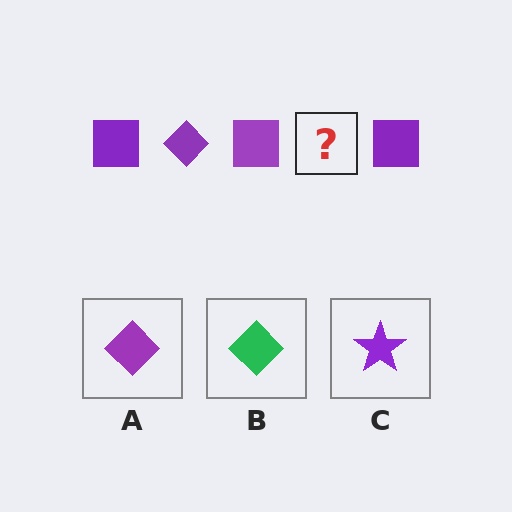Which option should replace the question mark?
Option A.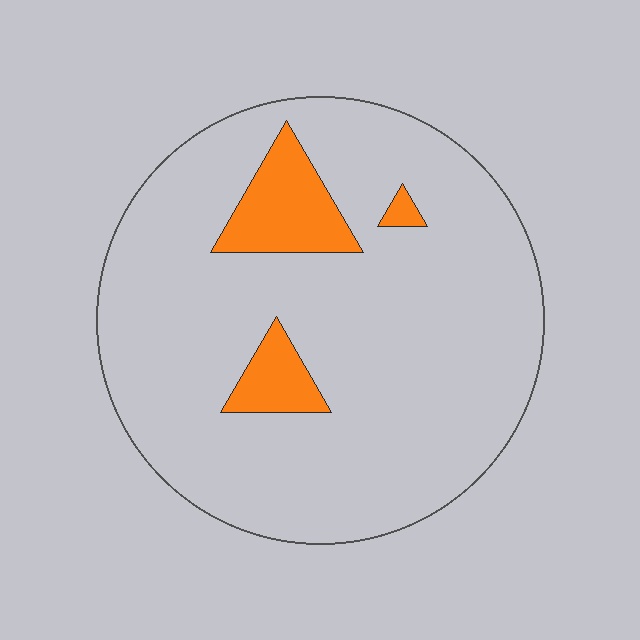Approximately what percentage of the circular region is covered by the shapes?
Approximately 10%.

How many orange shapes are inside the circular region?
3.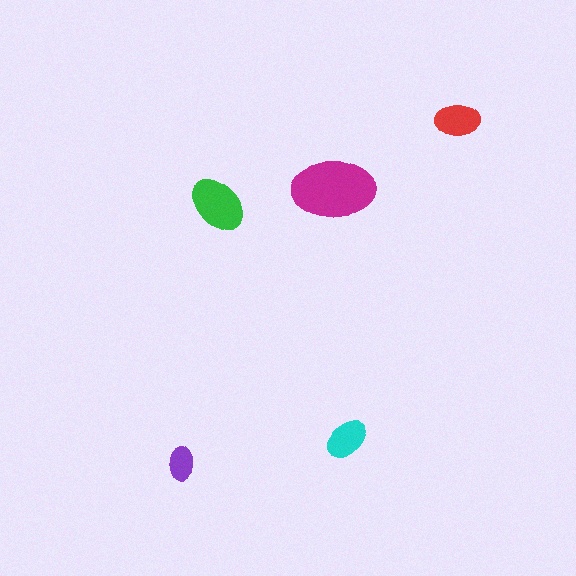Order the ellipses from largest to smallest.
the magenta one, the green one, the red one, the cyan one, the purple one.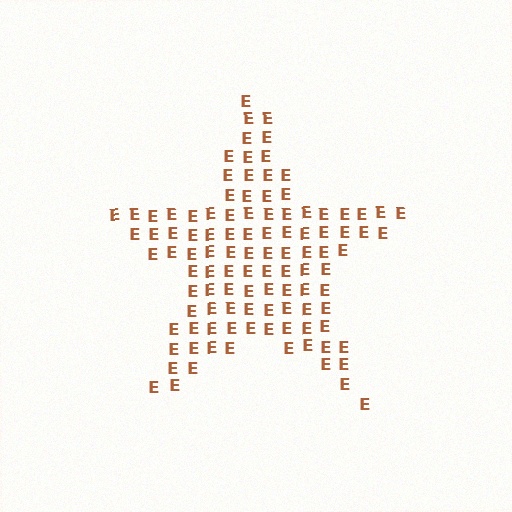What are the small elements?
The small elements are letter E's.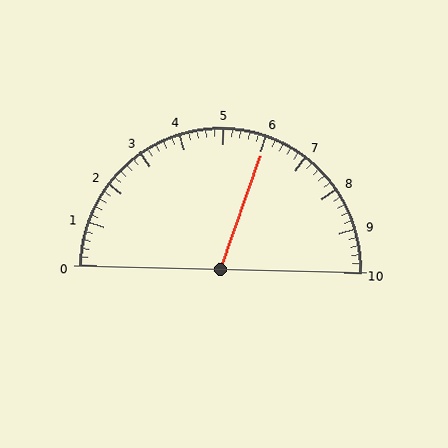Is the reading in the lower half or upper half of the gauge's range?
The reading is in the upper half of the range (0 to 10).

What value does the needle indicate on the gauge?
The needle indicates approximately 6.0.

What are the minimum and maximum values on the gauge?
The gauge ranges from 0 to 10.